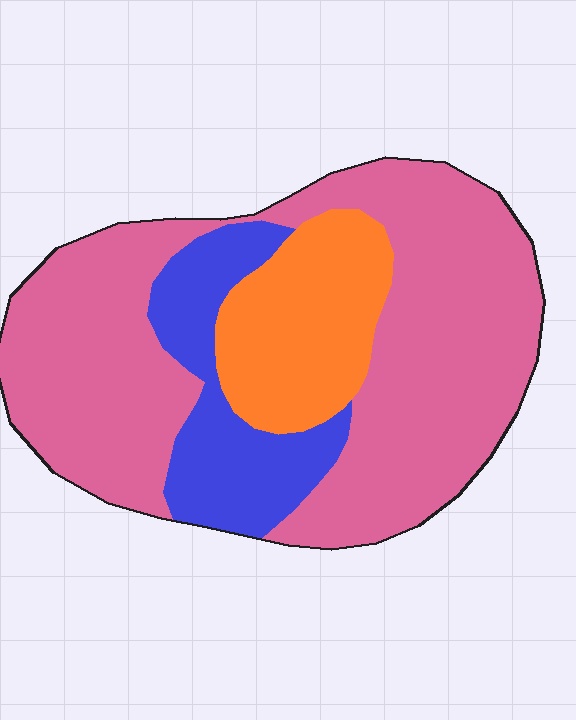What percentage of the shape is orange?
Orange covers around 20% of the shape.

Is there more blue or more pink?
Pink.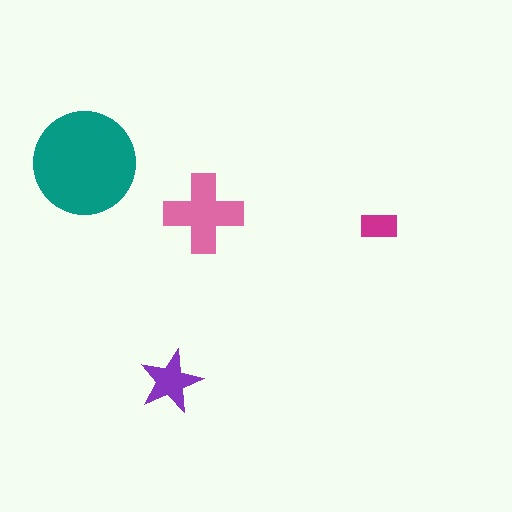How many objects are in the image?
There are 4 objects in the image.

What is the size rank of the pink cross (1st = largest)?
2nd.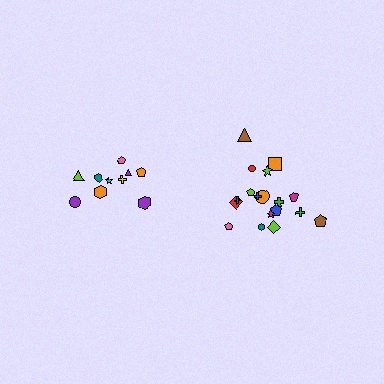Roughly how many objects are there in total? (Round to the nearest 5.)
Roughly 30 objects in total.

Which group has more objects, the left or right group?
The right group.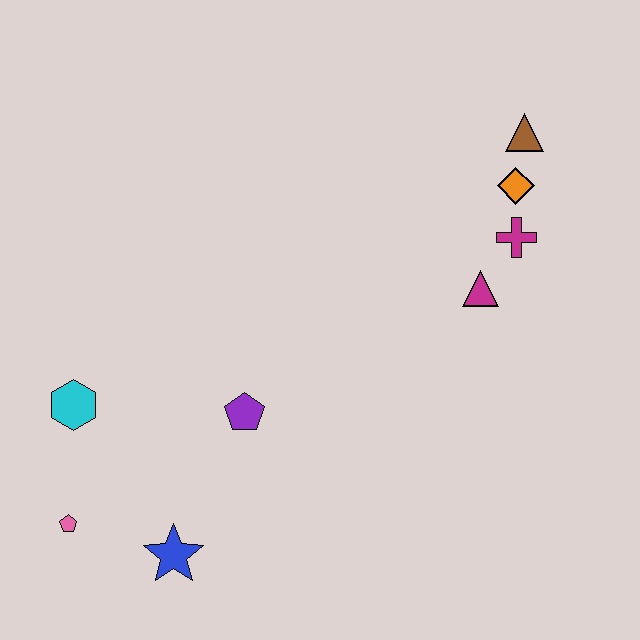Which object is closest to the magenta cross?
The orange diamond is closest to the magenta cross.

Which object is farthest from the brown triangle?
The pink pentagon is farthest from the brown triangle.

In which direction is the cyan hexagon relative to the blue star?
The cyan hexagon is above the blue star.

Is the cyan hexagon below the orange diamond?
Yes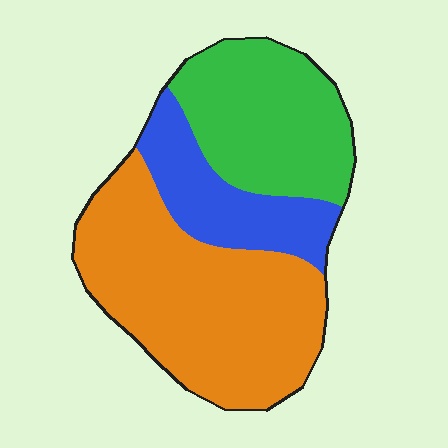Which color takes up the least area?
Blue, at roughly 20%.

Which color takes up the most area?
Orange, at roughly 50%.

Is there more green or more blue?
Green.